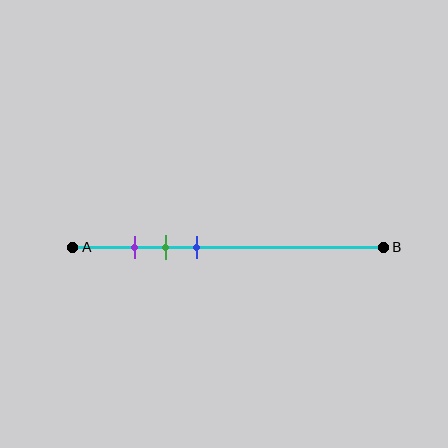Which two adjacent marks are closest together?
The purple and green marks are the closest adjacent pair.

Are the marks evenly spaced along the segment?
Yes, the marks are approximately evenly spaced.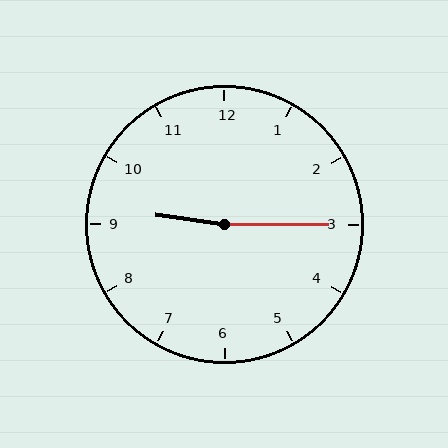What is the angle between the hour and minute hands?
Approximately 172 degrees.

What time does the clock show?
9:15.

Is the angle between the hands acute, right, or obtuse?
It is obtuse.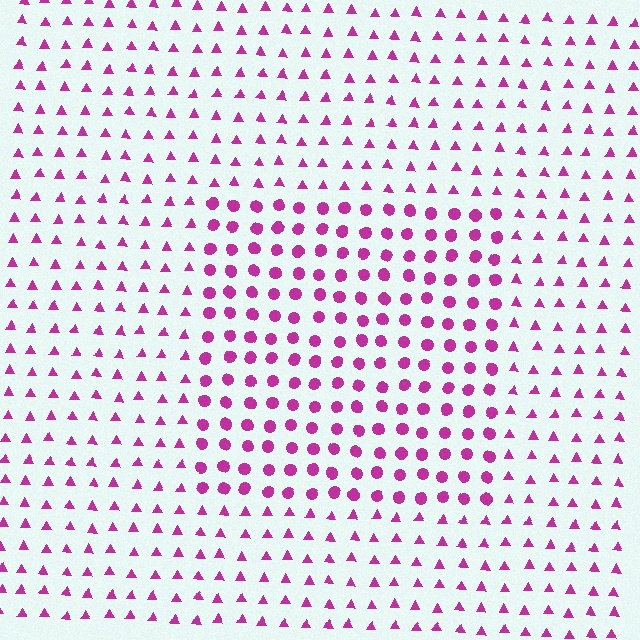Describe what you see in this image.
The image is filled with small magenta elements arranged in a uniform grid. A rectangle-shaped region contains circles, while the surrounding area contains triangles. The boundary is defined purely by the change in element shape.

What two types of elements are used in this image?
The image uses circles inside the rectangle region and triangles outside it.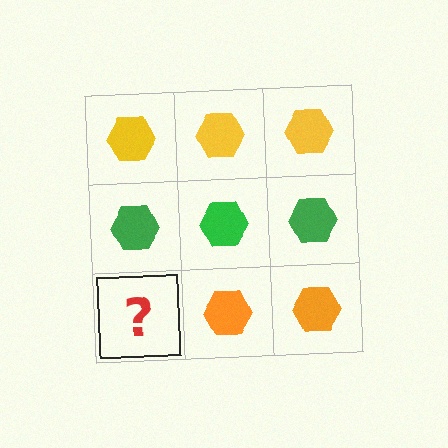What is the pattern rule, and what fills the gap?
The rule is that each row has a consistent color. The gap should be filled with an orange hexagon.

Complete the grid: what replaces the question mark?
The question mark should be replaced with an orange hexagon.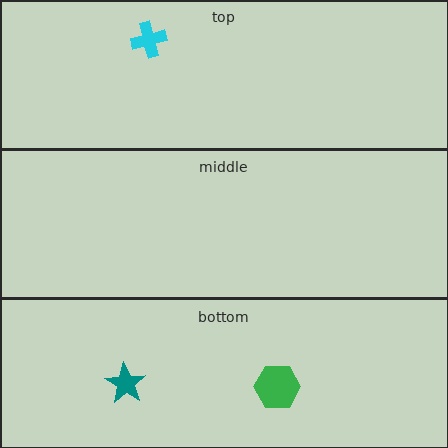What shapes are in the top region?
The cyan cross.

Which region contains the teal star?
The bottom region.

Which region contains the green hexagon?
The bottom region.